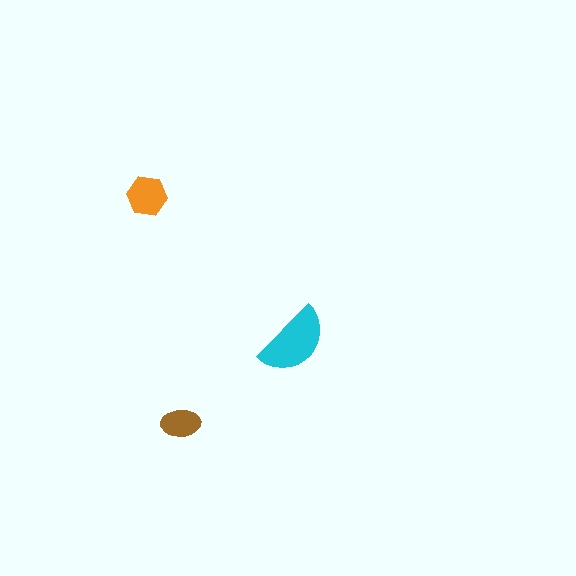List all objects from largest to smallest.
The cyan semicircle, the orange hexagon, the brown ellipse.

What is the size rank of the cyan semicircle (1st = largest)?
1st.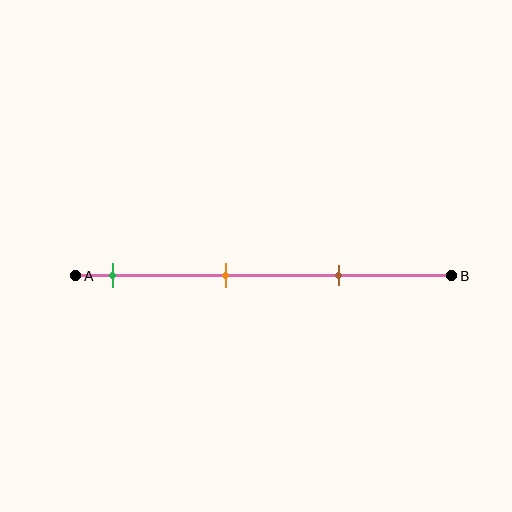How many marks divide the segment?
There are 3 marks dividing the segment.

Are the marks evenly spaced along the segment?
Yes, the marks are approximately evenly spaced.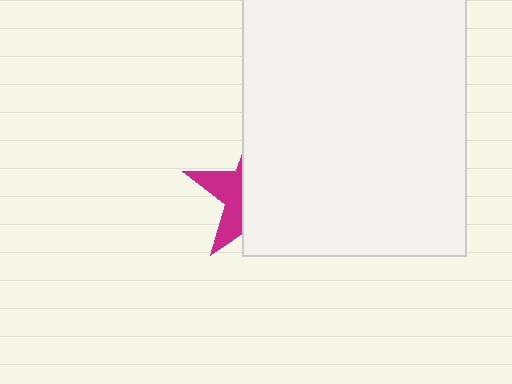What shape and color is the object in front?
The object in front is a white rectangle.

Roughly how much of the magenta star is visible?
A small part of it is visible (roughly 32%).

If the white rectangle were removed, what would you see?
You would see the complete magenta star.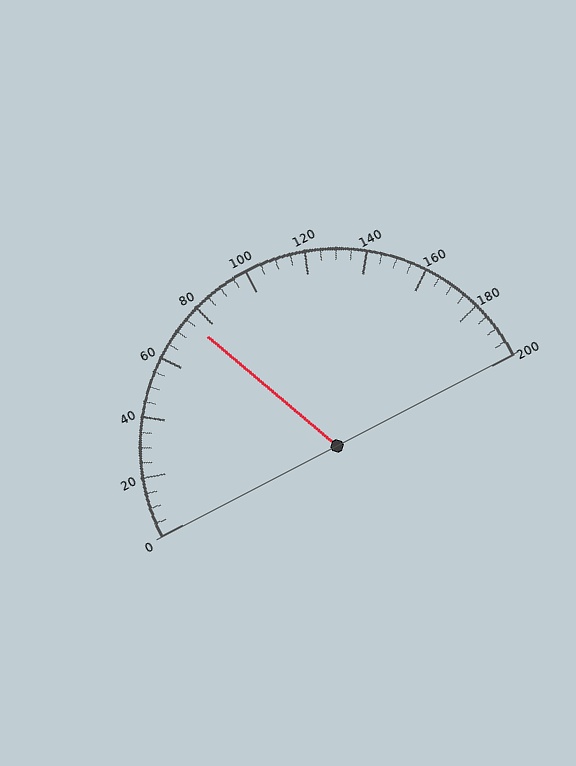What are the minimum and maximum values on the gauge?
The gauge ranges from 0 to 200.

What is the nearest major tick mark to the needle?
The nearest major tick mark is 80.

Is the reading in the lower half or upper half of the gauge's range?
The reading is in the lower half of the range (0 to 200).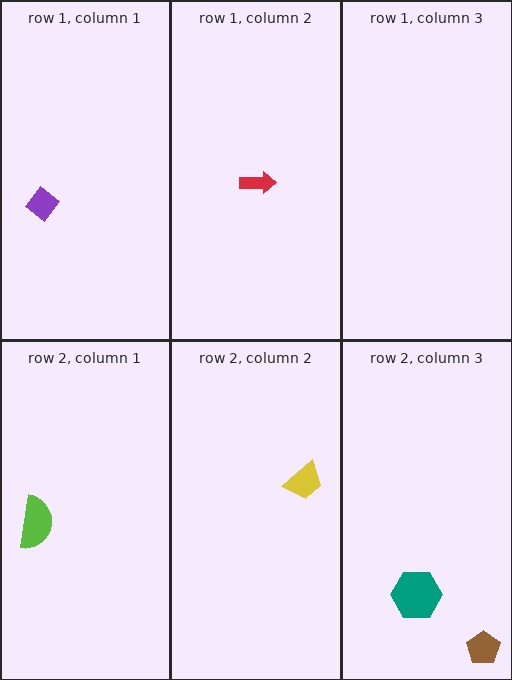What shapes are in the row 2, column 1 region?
The lime semicircle.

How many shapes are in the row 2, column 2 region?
1.